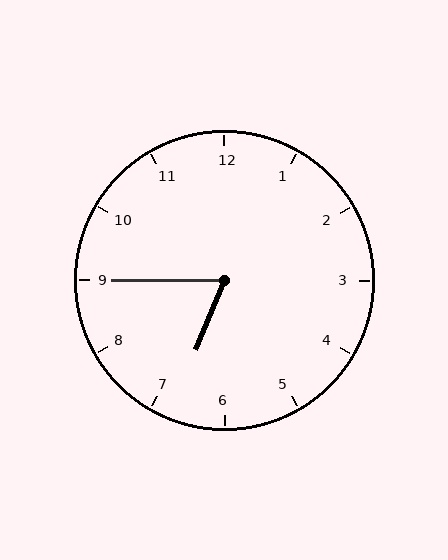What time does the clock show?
6:45.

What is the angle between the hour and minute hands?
Approximately 68 degrees.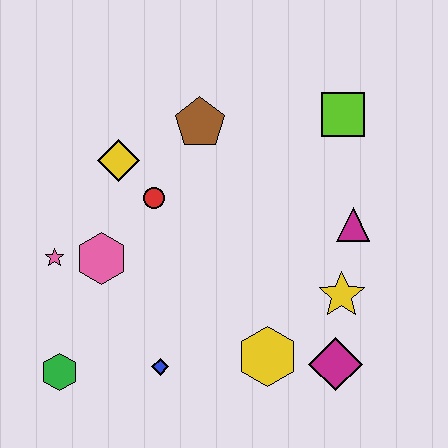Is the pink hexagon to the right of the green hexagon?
Yes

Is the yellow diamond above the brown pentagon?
No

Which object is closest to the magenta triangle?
The yellow star is closest to the magenta triangle.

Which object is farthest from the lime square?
The green hexagon is farthest from the lime square.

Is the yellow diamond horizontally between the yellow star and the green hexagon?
Yes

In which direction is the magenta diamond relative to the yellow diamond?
The magenta diamond is to the right of the yellow diamond.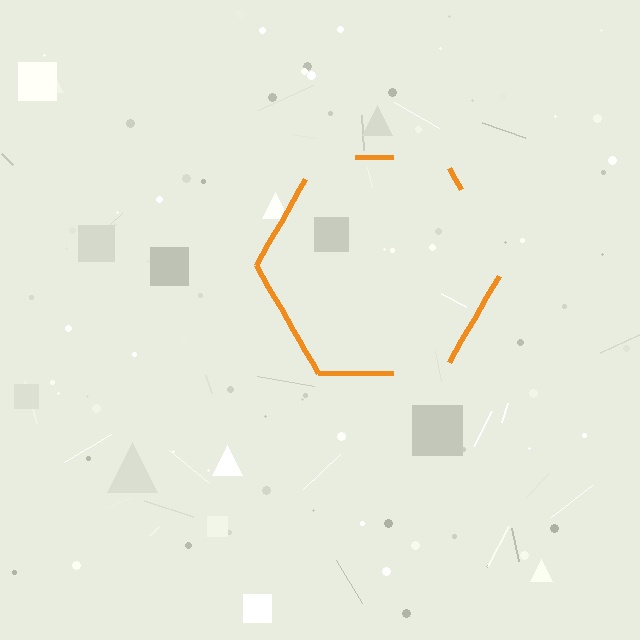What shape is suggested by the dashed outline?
The dashed outline suggests a hexagon.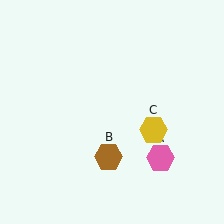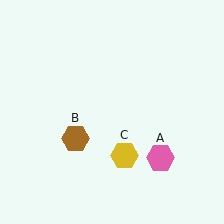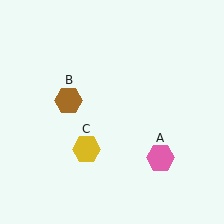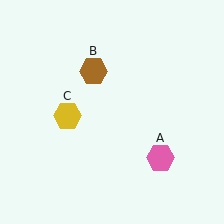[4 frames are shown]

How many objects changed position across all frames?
2 objects changed position: brown hexagon (object B), yellow hexagon (object C).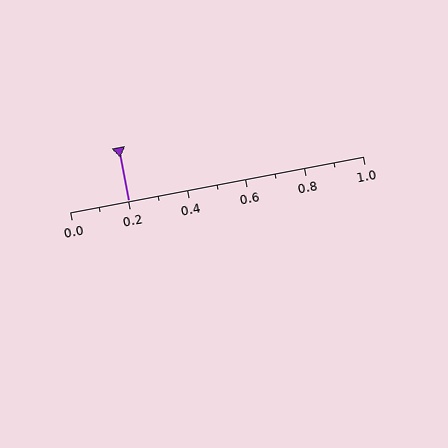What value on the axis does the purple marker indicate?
The marker indicates approximately 0.2.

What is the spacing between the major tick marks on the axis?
The major ticks are spaced 0.2 apart.